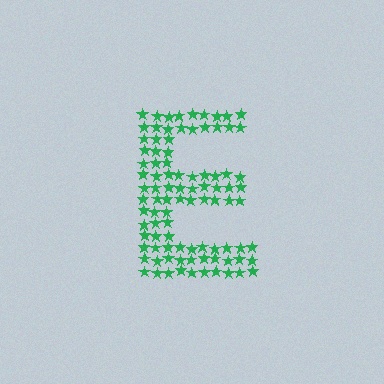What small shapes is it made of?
It is made of small stars.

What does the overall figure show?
The overall figure shows the letter E.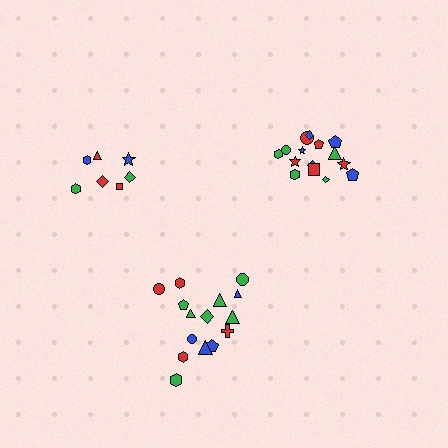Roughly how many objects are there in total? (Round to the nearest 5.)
Roughly 35 objects in total.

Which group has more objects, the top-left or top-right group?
The top-right group.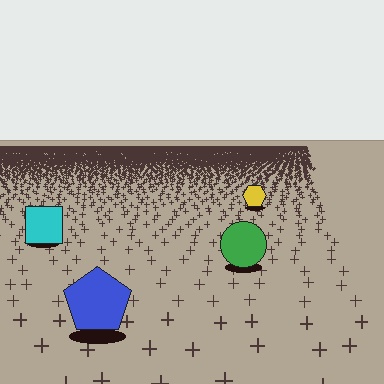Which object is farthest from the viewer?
The yellow hexagon is farthest from the viewer. It appears smaller and the ground texture around it is denser.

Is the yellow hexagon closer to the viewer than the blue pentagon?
No. The blue pentagon is closer — you can tell from the texture gradient: the ground texture is coarser near it.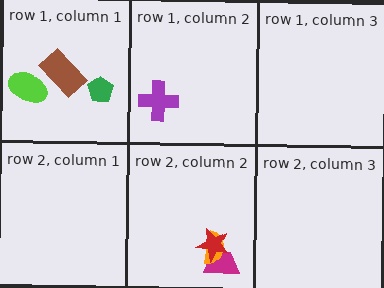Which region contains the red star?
The row 2, column 2 region.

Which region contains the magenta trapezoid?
The row 2, column 2 region.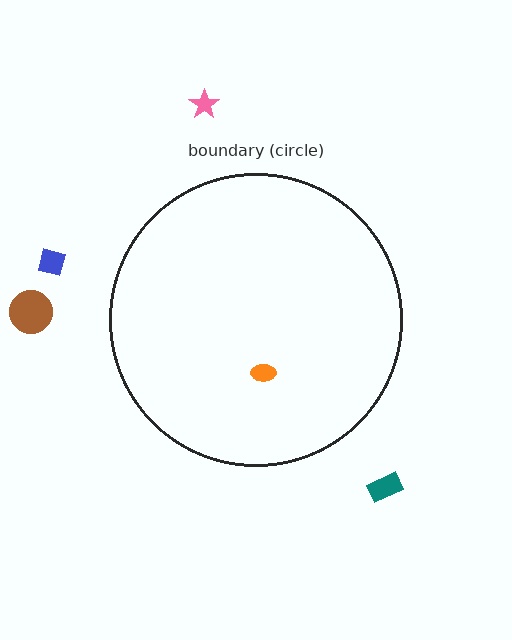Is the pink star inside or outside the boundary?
Outside.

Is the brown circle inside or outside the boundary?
Outside.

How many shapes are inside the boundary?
1 inside, 4 outside.